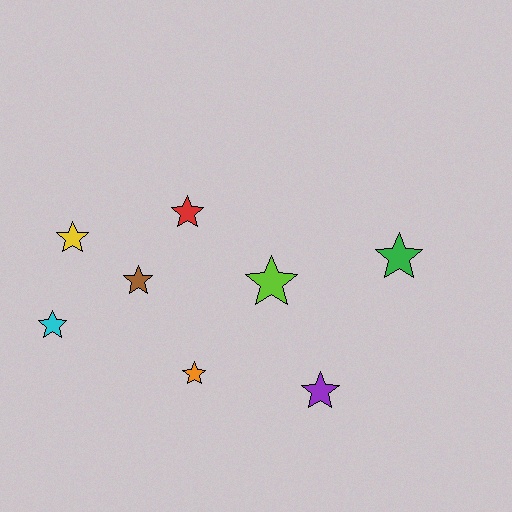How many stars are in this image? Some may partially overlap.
There are 8 stars.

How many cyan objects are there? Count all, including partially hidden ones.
There is 1 cyan object.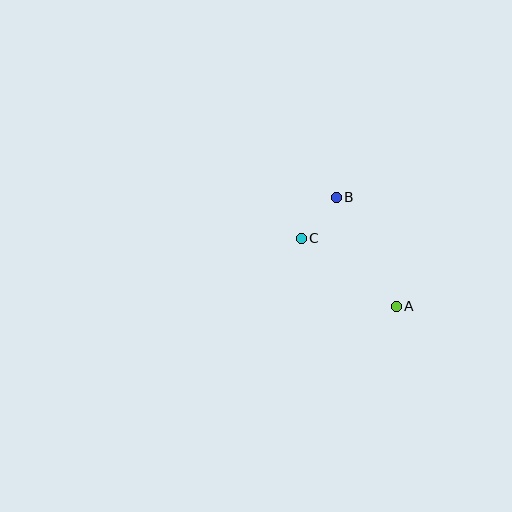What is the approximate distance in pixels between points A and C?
The distance between A and C is approximately 117 pixels.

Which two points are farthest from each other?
Points A and B are farthest from each other.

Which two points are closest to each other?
Points B and C are closest to each other.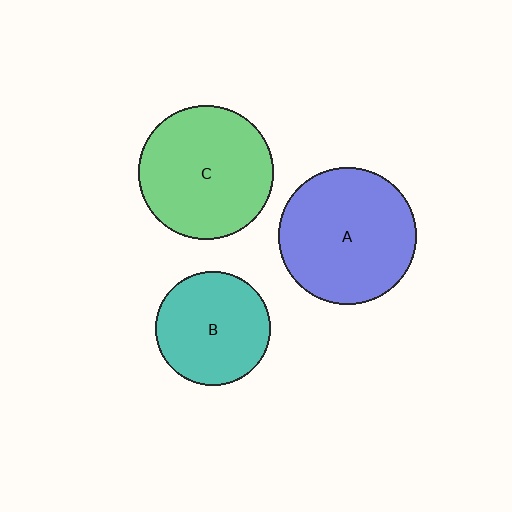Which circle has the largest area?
Circle A (blue).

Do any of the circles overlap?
No, none of the circles overlap.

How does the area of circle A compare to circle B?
Approximately 1.4 times.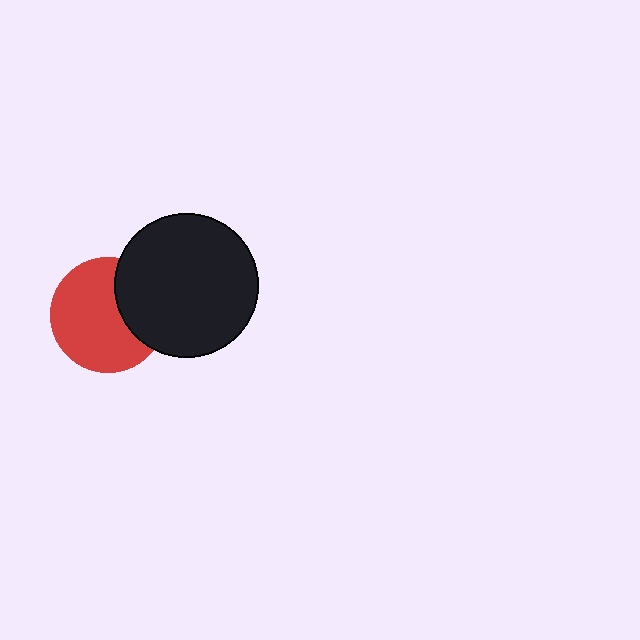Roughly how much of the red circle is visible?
Most of it is visible (roughly 70%).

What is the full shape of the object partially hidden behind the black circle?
The partially hidden object is a red circle.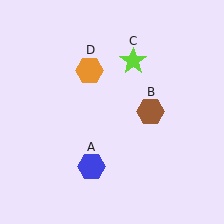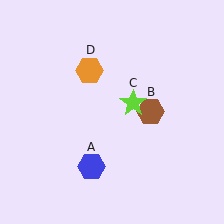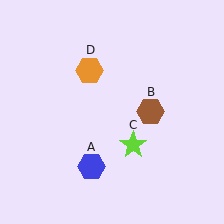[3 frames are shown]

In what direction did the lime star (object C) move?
The lime star (object C) moved down.